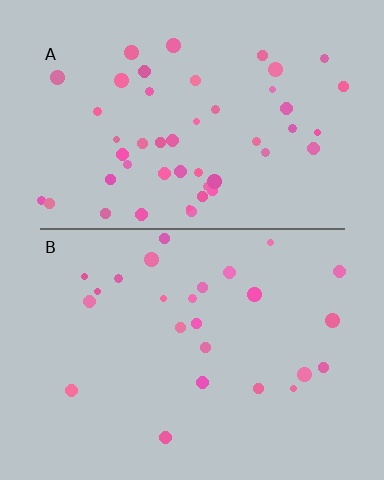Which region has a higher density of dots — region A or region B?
A (the top).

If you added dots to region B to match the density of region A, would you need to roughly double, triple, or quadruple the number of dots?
Approximately double.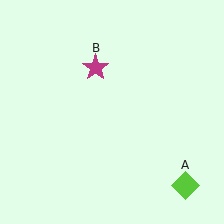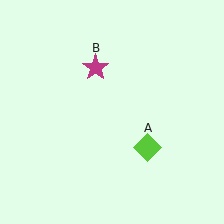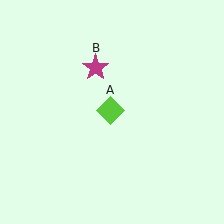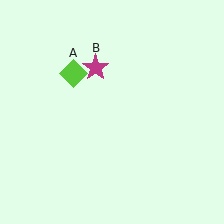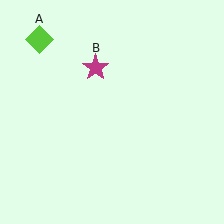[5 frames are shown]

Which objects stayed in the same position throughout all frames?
Magenta star (object B) remained stationary.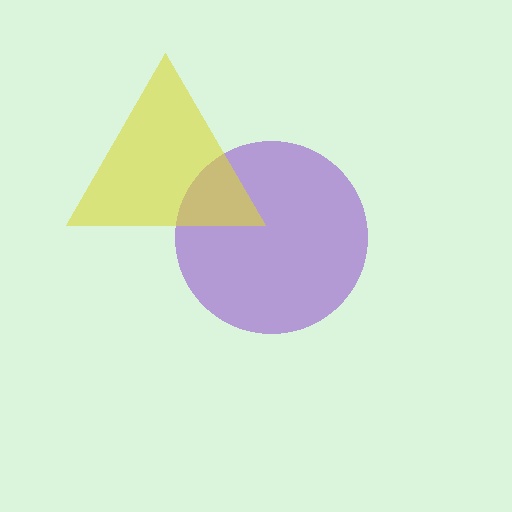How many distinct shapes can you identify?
There are 2 distinct shapes: a purple circle, a yellow triangle.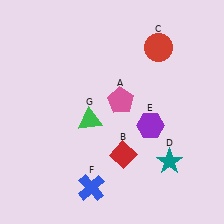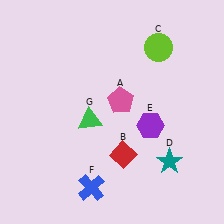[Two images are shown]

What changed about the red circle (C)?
In Image 1, C is red. In Image 2, it changed to lime.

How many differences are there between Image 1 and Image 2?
There is 1 difference between the two images.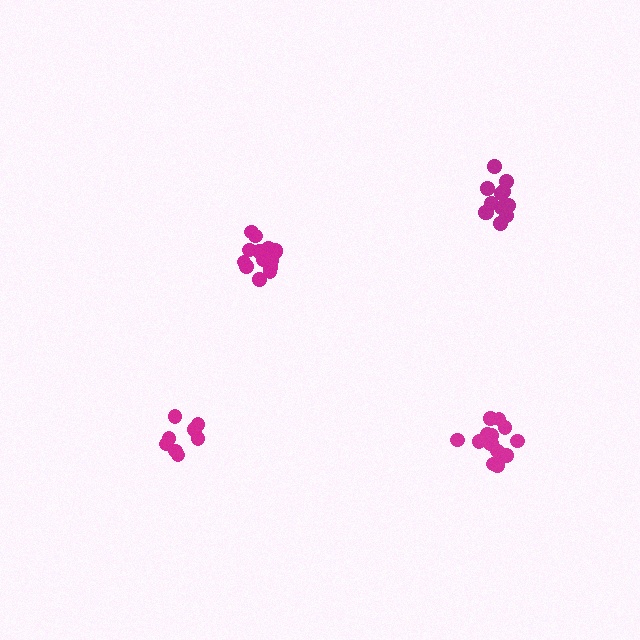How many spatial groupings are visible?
There are 4 spatial groupings.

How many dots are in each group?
Group 1: 14 dots, Group 2: 12 dots, Group 3: 14 dots, Group 4: 8 dots (48 total).